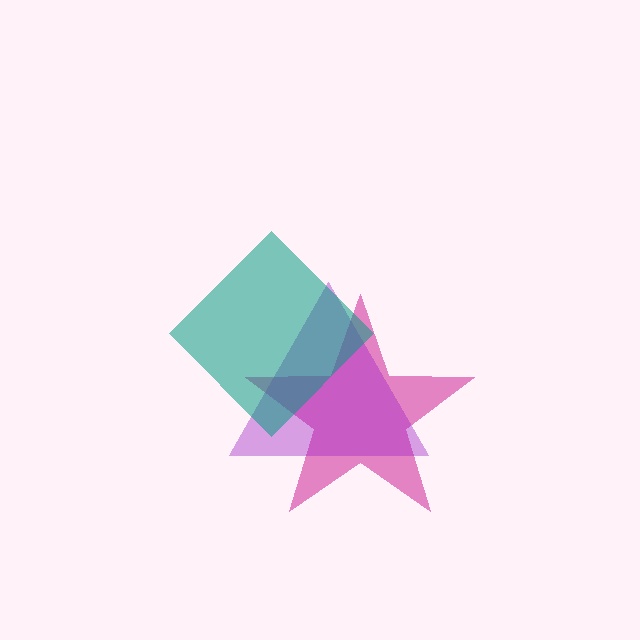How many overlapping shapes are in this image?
There are 3 overlapping shapes in the image.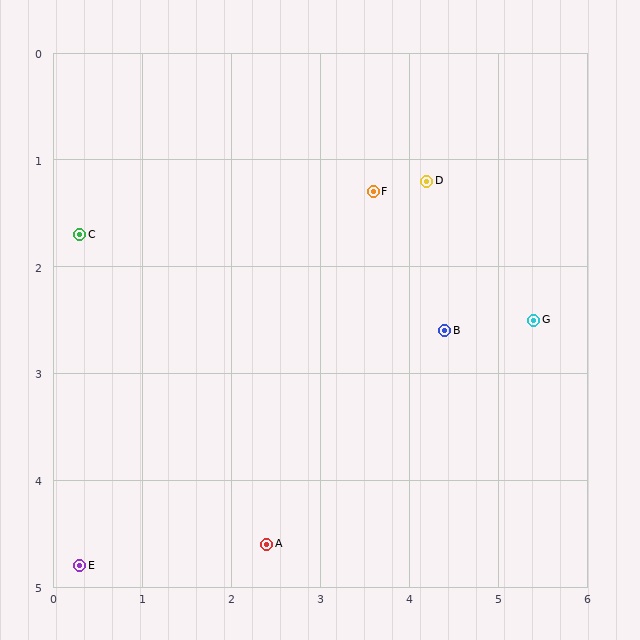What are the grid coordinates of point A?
Point A is at approximately (2.4, 4.6).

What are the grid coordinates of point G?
Point G is at approximately (5.4, 2.5).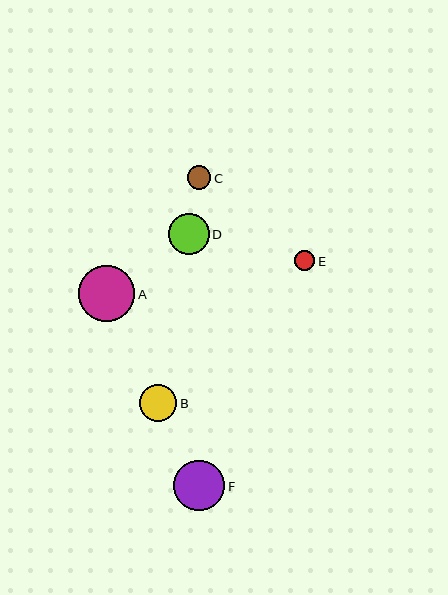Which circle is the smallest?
Circle E is the smallest with a size of approximately 21 pixels.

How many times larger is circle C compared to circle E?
Circle C is approximately 1.1 times the size of circle E.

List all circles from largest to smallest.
From largest to smallest: A, F, D, B, C, E.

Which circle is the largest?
Circle A is the largest with a size of approximately 56 pixels.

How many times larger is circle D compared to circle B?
Circle D is approximately 1.1 times the size of circle B.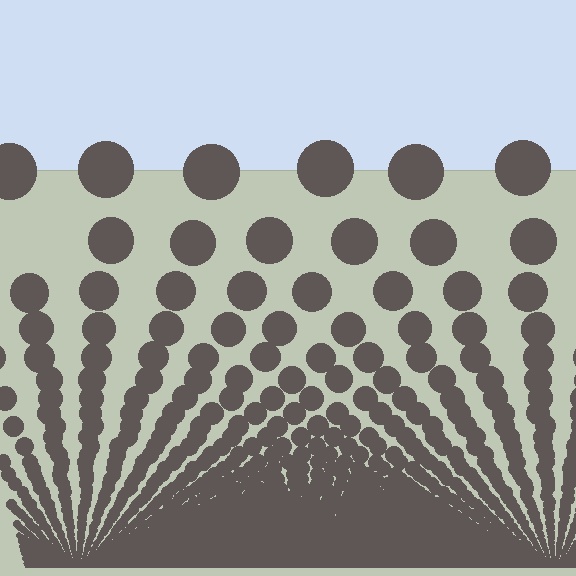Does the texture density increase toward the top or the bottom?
Density increases toward the bottom.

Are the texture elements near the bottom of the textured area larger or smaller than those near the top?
Smaller. The gradient is inverted — elements near the bottom are smaller and denser.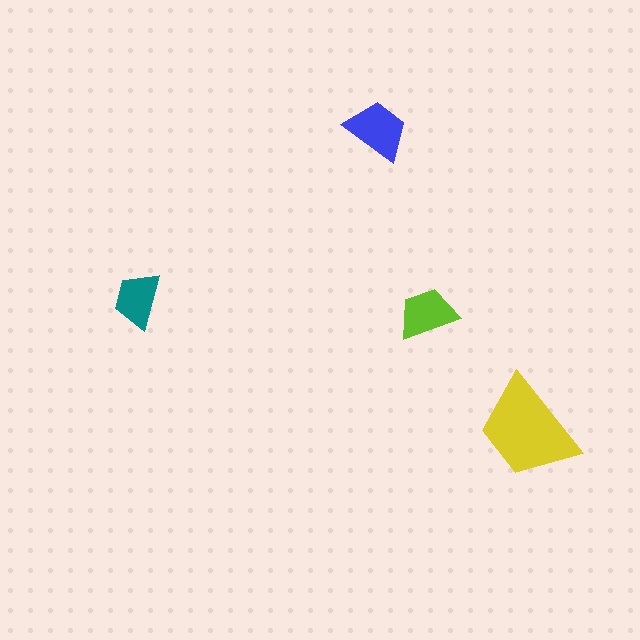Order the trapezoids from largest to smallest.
the yellow one, the blue one, the lime one, the teal one.